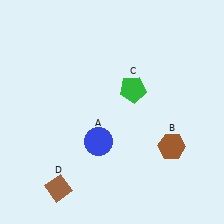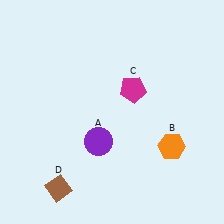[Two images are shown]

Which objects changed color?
A changed from blue to purple. B changed from brown to orange. C changed from green to magenta.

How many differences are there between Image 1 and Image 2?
There are 3 differences between the two images.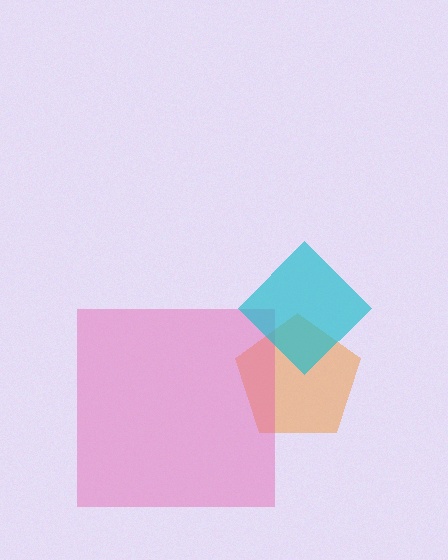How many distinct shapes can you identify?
There are 3 distinct shapes: an orange pentagon, a pink square, a cyan diamond.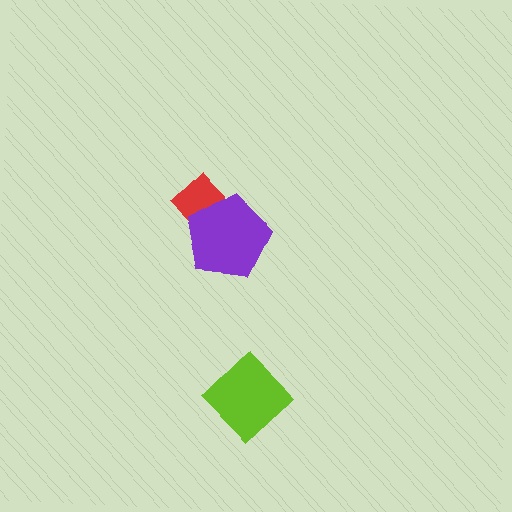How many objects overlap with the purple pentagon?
1 object overlaps with the purple pentagon.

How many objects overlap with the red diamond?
1 object overlaps with the red diamond.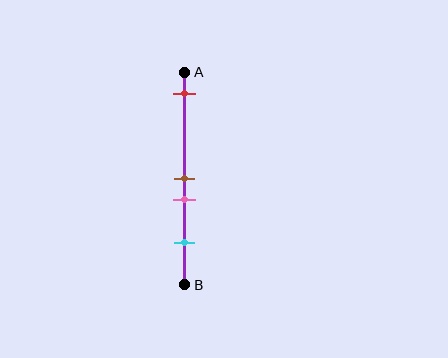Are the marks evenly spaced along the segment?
No, the marks are not evenly spaced.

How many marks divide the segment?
There are 4 marks dividing the segment.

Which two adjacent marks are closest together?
The brown and pink marks are the closest adjacent pair.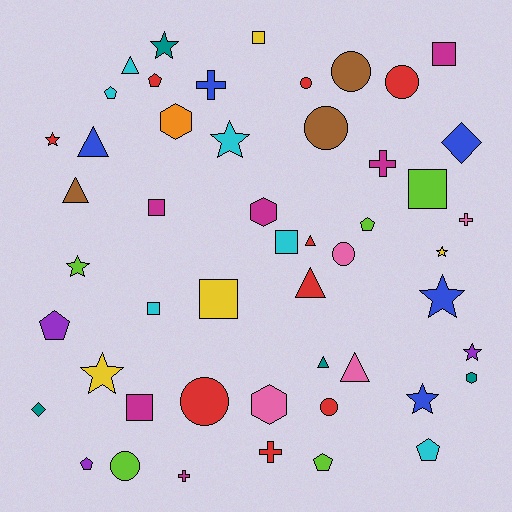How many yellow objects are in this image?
There are 4 yellow objects.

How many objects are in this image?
There are 50 objects.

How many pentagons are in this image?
There are 7 pentagons.